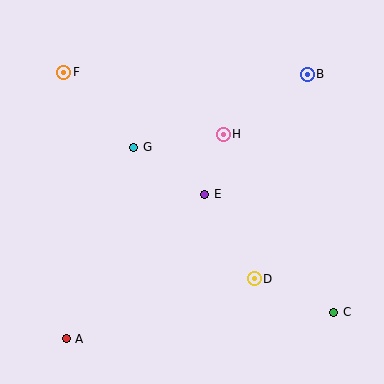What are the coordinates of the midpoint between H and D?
The midpoint between H and D is at (239, 206).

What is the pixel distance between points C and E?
The distance between C and E is 175 pixels.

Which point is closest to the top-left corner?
Point F is closest to the top-left corner.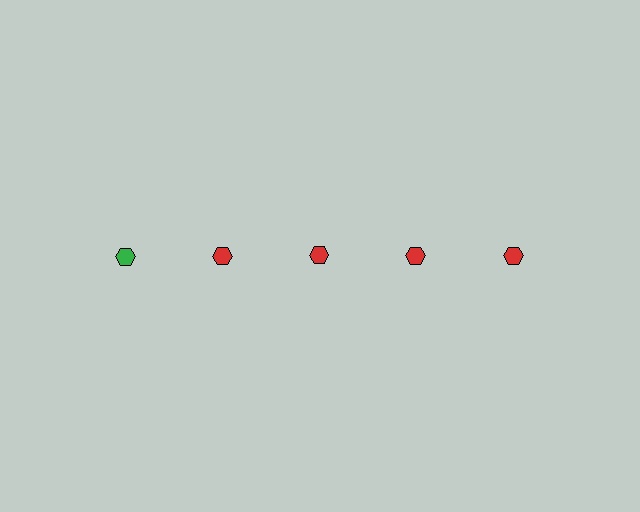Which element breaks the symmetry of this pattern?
The green hexagon in the top row, leftmost column breaks the symmetry. All other shapes are red hexagons.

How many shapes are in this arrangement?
There are 5 shapes arranged in a grid pattern.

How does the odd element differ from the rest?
It has a different color: green instead of red.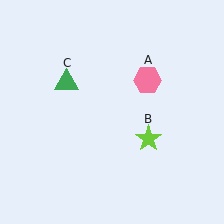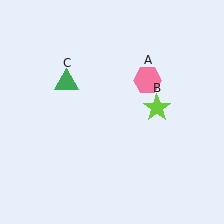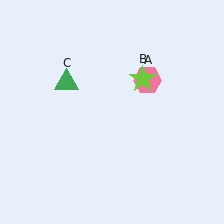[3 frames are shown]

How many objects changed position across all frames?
1 object changed position: lime star (object B).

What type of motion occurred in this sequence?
The lime star (object B) rotated counterclockwise around the center of the scene.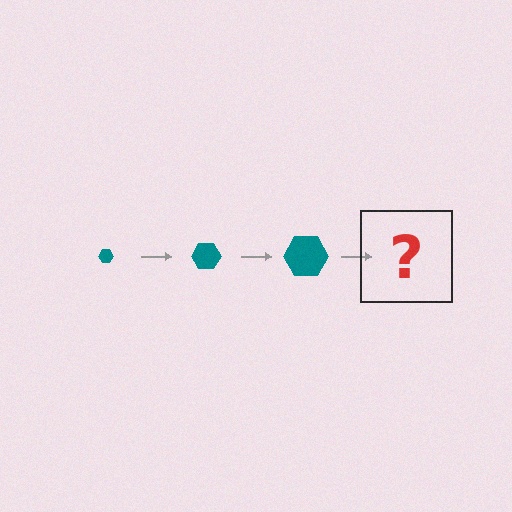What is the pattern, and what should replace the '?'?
The pattern is that the hexagon gets progressively larger each step. The '?' should be a teal hexagon, larger than the previous one.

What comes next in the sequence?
The next element should be a teal hexagon, larger than the previous one.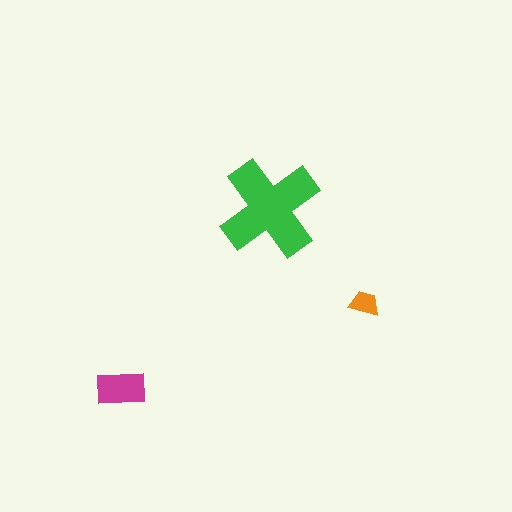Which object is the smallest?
The orange trapezoid.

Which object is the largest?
The green cross.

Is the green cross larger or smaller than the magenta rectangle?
Larger.